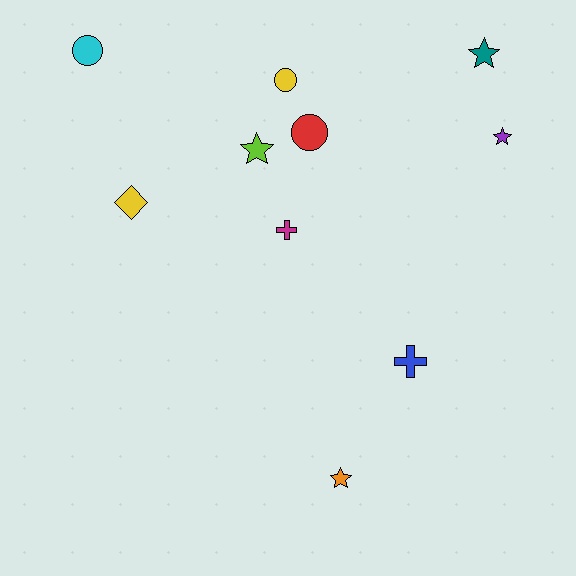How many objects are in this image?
There are 10 objects.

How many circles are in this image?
There are 3 circles.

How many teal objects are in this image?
There is 1 teal object.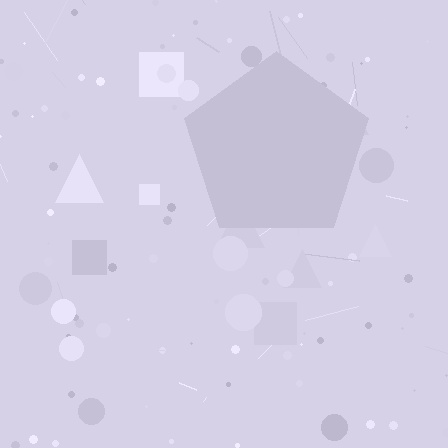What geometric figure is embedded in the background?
A pentagon is embedded in the background.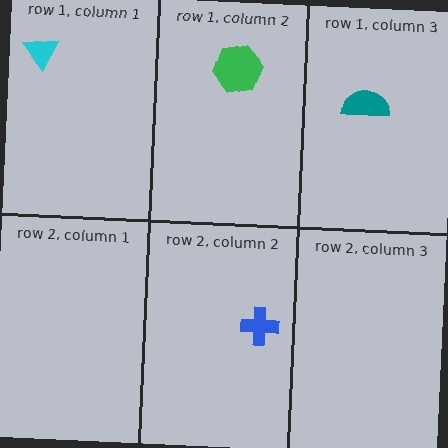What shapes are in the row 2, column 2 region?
The blue cross.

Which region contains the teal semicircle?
The row 1, column 3 region.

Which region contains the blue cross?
The row 2, column 2 region.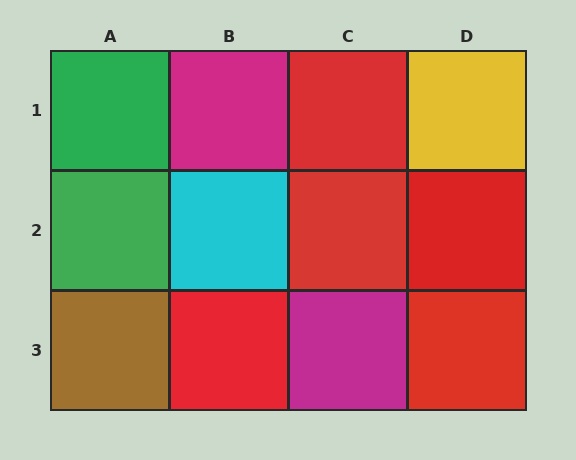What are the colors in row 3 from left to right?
Brown, red, magenta, red.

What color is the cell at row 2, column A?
Green.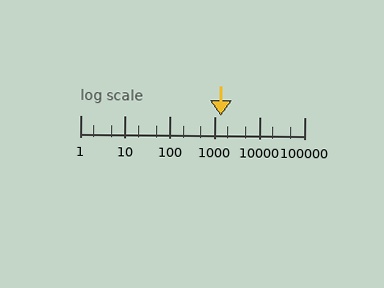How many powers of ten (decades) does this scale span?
The scale spans 5 decades, from 1 to 100000.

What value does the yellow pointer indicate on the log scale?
The pointer indicates approximately 1400.